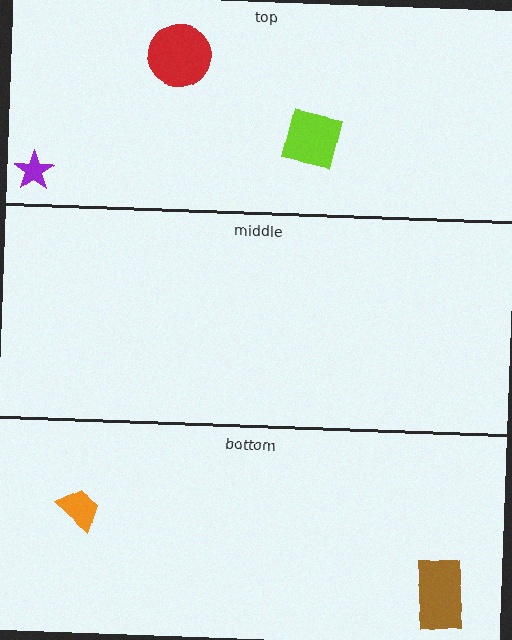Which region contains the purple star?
The top region.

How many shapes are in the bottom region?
2.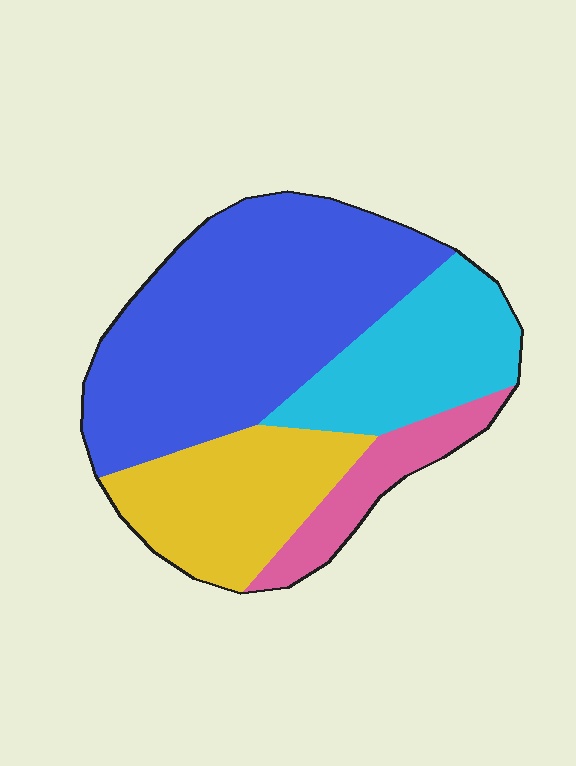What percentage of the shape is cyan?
Cyan covers 21% of the shape.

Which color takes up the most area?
Blue, at roughly 50%.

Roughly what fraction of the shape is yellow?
Yellow covers around 20% of the shape.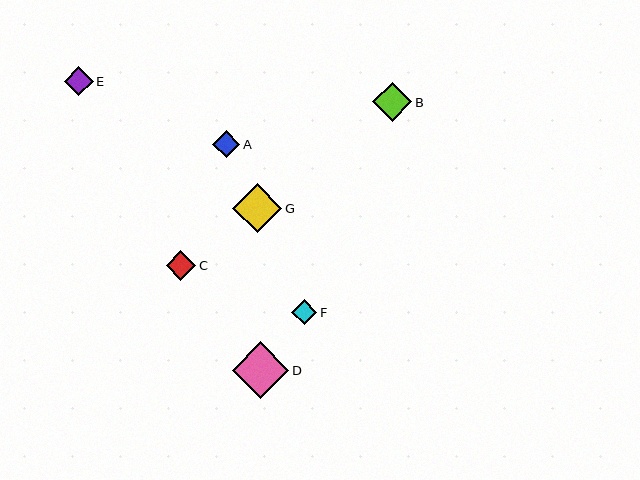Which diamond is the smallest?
Diamond F is the smallest with a size of approximately 25 pixels.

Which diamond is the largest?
Diamond D is the largest with a size of approximately 57 pixels.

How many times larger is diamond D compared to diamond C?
Diamond D is approximately 1.9 times the size of diamond C.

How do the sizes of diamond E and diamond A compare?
Diamond E and diamond A are approximately the same size.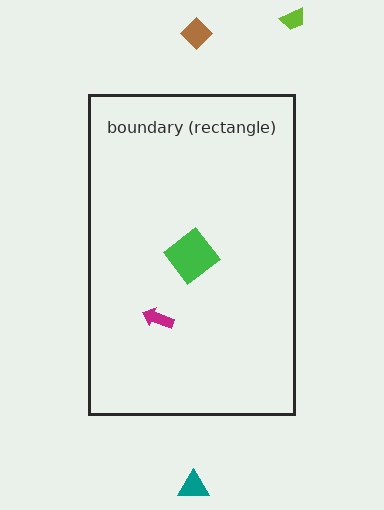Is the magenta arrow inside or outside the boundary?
Inside.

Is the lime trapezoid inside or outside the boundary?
Outside.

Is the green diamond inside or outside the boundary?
Inside.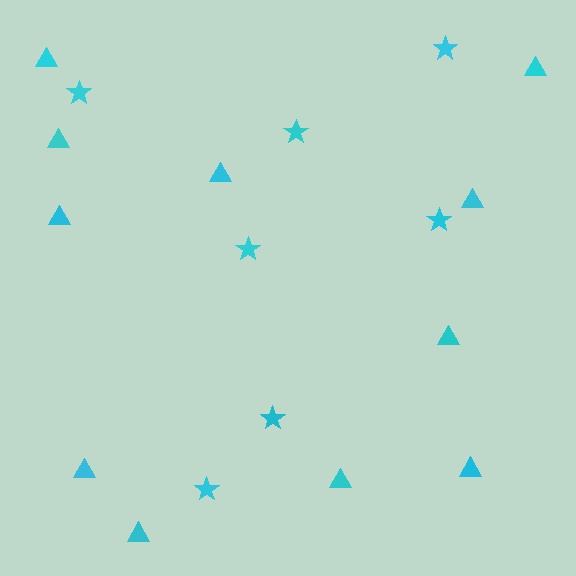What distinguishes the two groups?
There are 2 groups: one group of triangles (11) and one group of stars (7).